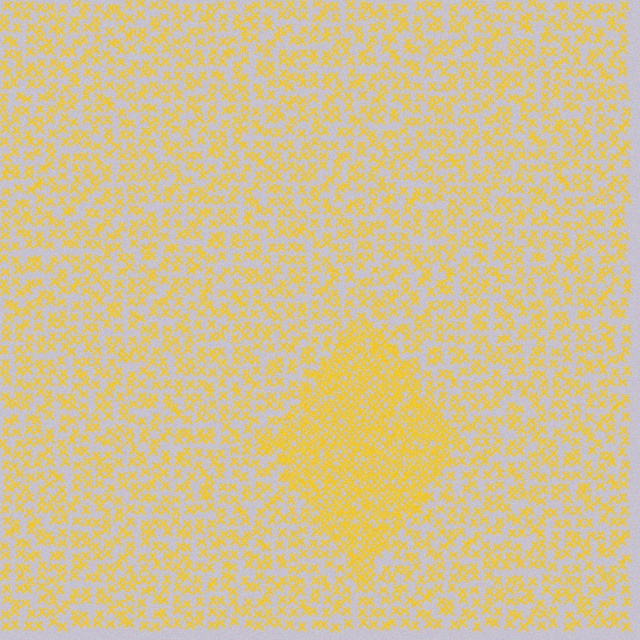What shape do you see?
I see a diamond.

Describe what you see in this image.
The image contains small yellow elements arranged at two different densities. A diamond-shaped region is visible where the elements are more densely packed than the surrounding area.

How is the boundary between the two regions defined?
The boundary is defined by a change in element density (approximately 2.2x ratio). All elements are the same color, size, and shape.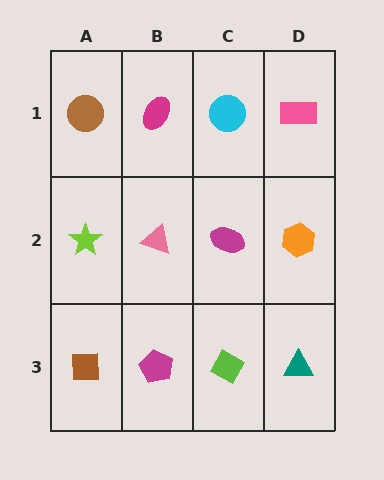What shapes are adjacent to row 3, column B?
A pink triangle (row 2, column B), a brown square (row 3, column A), a lime diamond (row 3, column C).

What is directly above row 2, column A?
A brown circle.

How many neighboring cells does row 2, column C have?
4.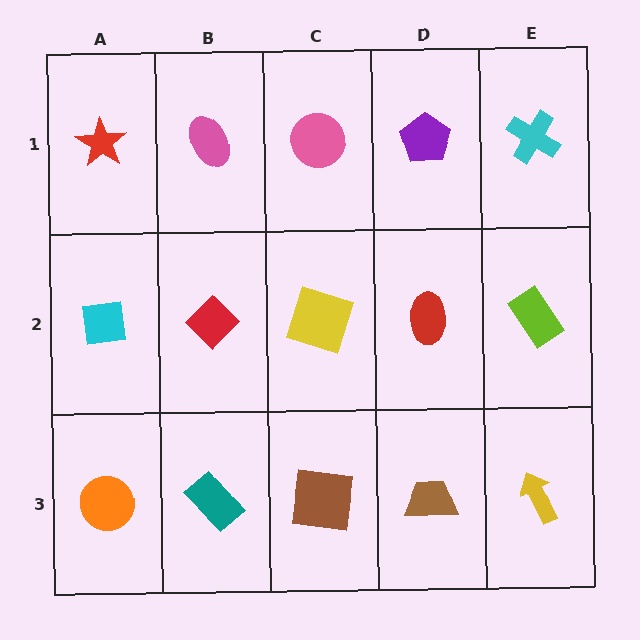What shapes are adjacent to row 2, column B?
A pink ellipse (row 1, column B), a teal rectangle (row 3, column B), a cyan square (row 2, column A), a yellow square (row 2, column C).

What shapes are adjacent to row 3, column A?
A cyan square (row 2, column A), a teal rectangle (row 3, column B).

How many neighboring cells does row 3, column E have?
2.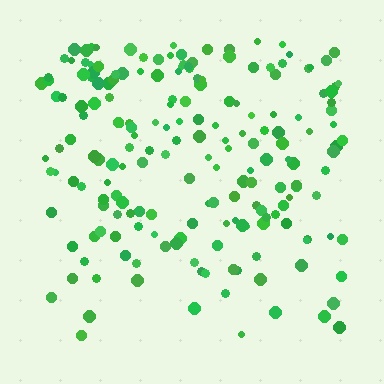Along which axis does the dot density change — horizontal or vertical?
Vertical.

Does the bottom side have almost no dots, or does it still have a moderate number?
Still a moderate number, just noticeably fewer than the top.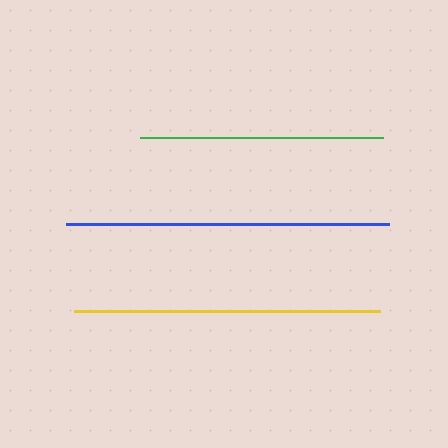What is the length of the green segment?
The green segment is approximately 243 pixels long.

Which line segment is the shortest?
The green line is the shortest at approximately 243 pixels.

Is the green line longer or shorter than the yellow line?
The yellow line is longer than the green line.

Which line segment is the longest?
The blue line is the longest at approximately 323 pixels.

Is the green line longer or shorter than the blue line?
The blue line is longer than the green line.